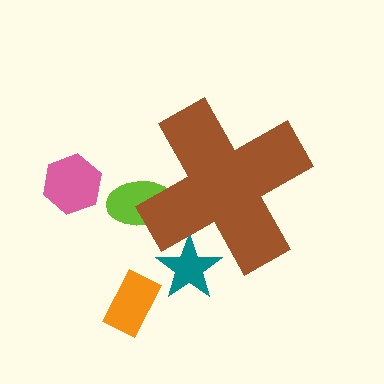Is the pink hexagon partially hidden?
No, the pink hexagon is fully visible.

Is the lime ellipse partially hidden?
Yes, the lime ellipse is partially hidden behind the brown cross.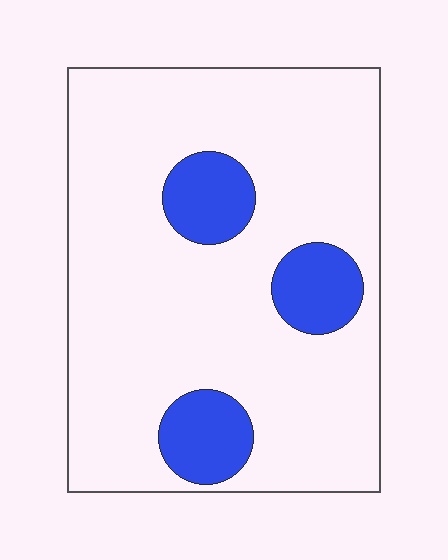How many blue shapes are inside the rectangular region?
3.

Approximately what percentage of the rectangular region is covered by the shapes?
Approximately 15%.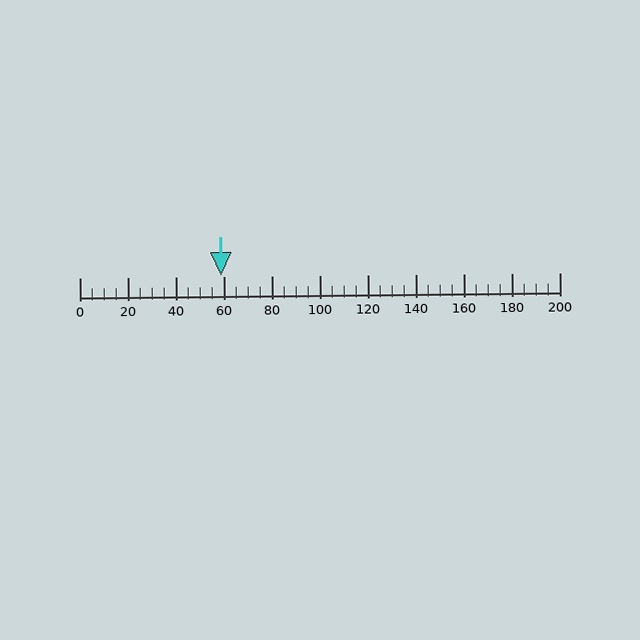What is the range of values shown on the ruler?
The ruler shows values from 0 to 200.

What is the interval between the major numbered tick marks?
The major tick marks are spaced 20 units apart.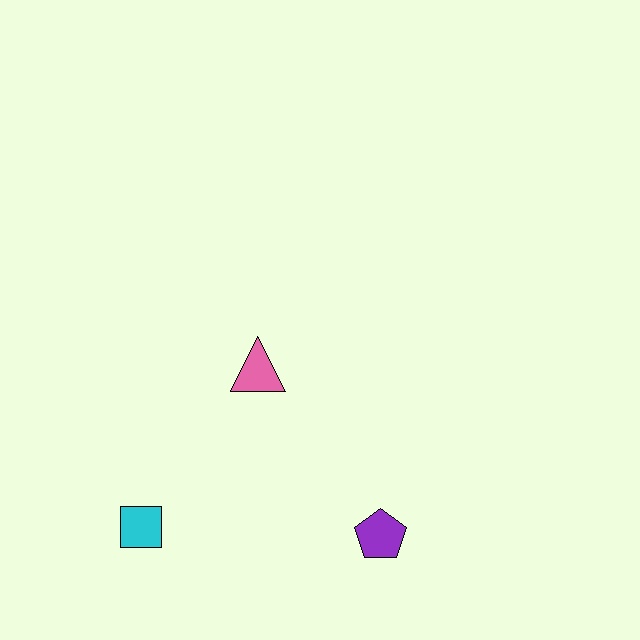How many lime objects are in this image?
There are no lime objects.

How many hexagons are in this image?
There are no hexagons.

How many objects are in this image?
There are 3 objects.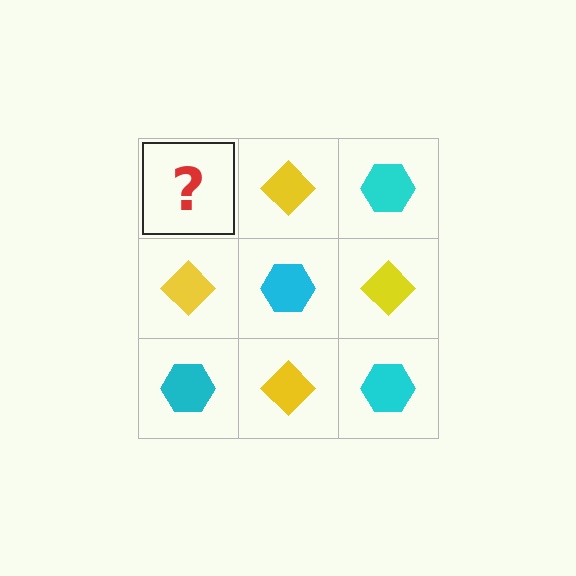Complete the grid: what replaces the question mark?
The question mark should be replaced with a cyan hexagon.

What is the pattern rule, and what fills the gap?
The rule is that it alternates cyan hexagon and yellow diamond in a checkerboard pattern. The gap should be filled with a cyan hexagon.